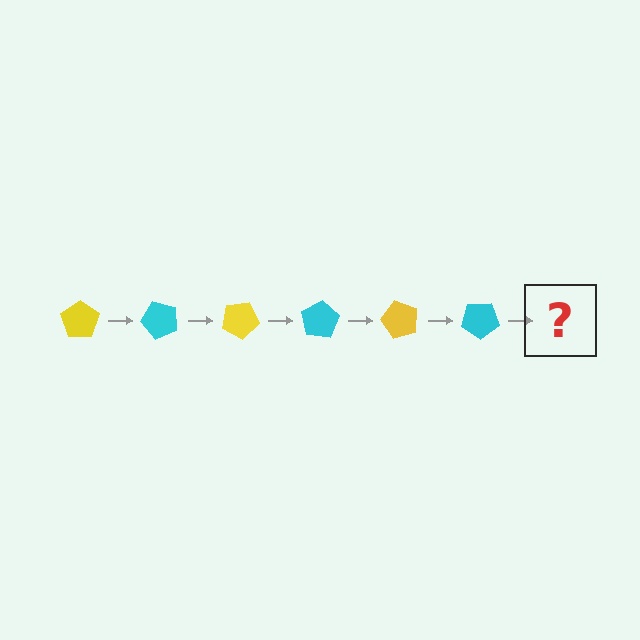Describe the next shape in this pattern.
It should be a yellow pentagon, rotated 300 degrees from the start.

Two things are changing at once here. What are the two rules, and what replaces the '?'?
The two rules are that it rotates 50 degrees each step and the color cycles through yellow and cyan. The '?' should be a yellow pentagon, rotated 300 degrees from the start.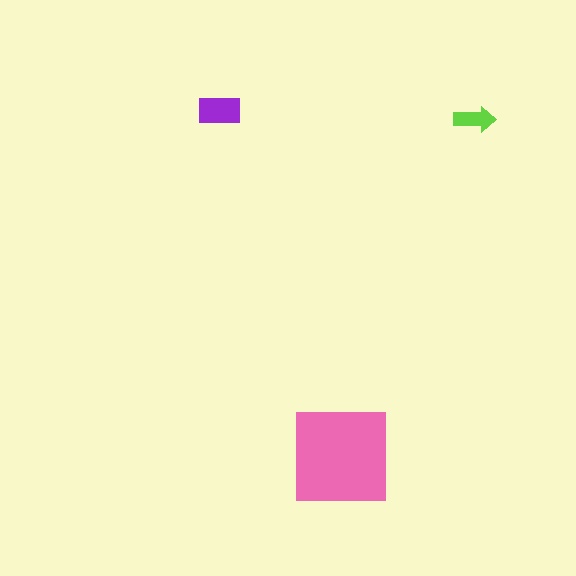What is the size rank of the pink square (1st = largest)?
1st.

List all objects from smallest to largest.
The lime arrow, the purple rectangle, the pink square.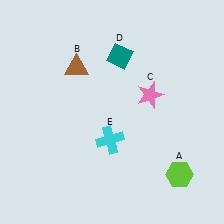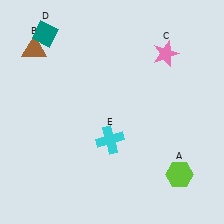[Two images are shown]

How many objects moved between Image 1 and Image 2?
3 objects moved between the two images.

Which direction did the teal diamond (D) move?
The teal diamond (D) moved left.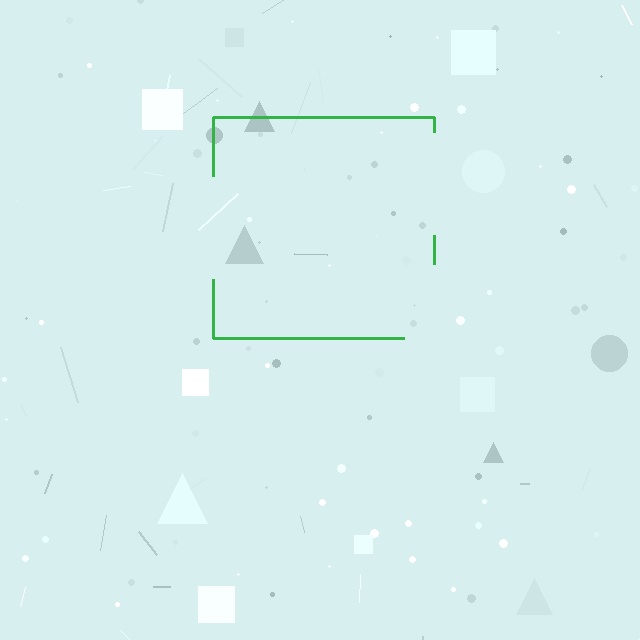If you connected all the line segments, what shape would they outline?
They would outline a square.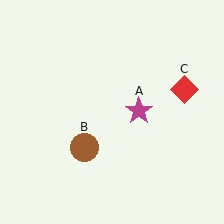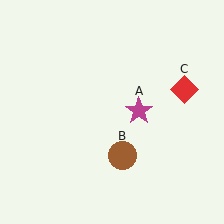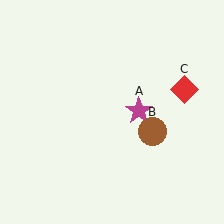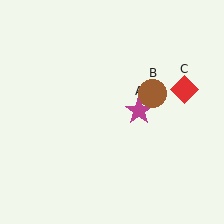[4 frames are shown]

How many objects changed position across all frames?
1 object changed position: brown circle (object B).